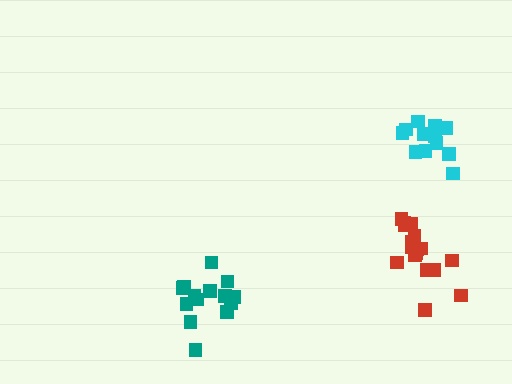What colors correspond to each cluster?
The clusters are colored: cyan, teal, red.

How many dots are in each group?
Group 1: 12 dots, Group 2: 14 dots, Group 3: 17 dots (43 total).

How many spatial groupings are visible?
There are 3 spatial groupings.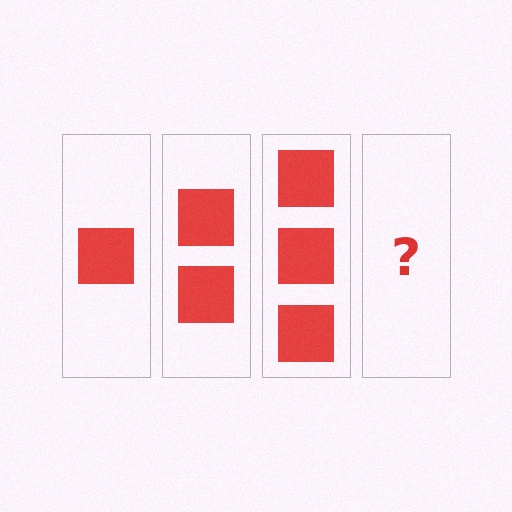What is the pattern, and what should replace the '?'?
The pattern is that each step adds one more square. The '?' should be 4 squares.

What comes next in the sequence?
The next element should be 4 squares.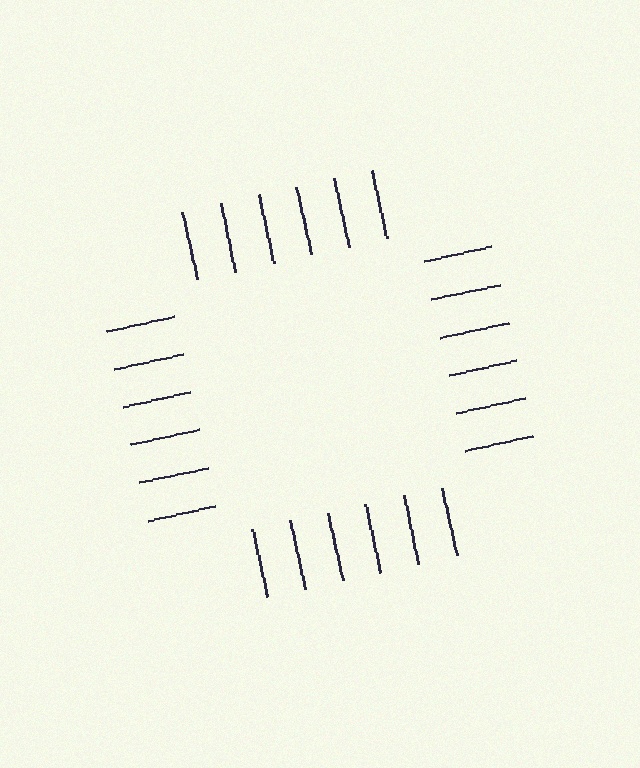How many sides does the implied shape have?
4 sides — the line-ends trace a square.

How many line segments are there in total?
24 — 6 along each of the 4 edges.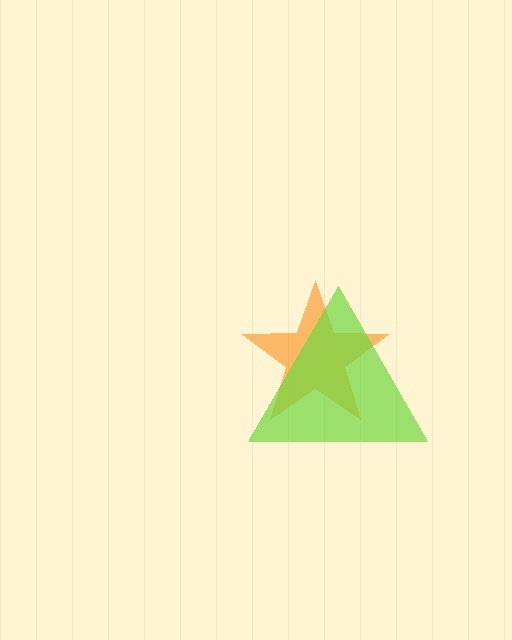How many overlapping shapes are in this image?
There are 2 overlapping shapes in the image.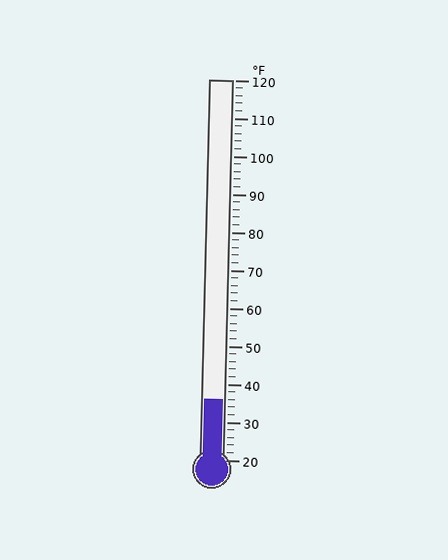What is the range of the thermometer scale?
The thermometer scale ranges from 20°F to 120°F.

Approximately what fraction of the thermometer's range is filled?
The thermometer is filled to approximately 15% of its range.